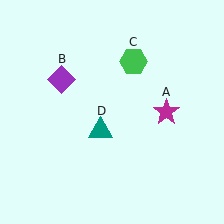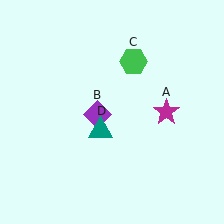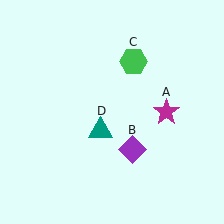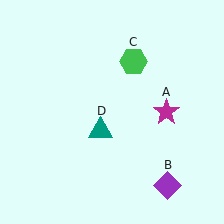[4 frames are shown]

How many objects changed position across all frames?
1 object changed position: purple diamond (object B).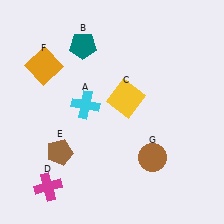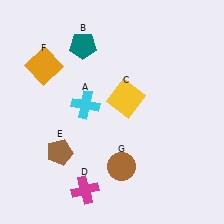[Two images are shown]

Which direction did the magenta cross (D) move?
The magenta cross (D) moved right.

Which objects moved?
The objects that moved are: the magenta cross (D), the brown circle (G).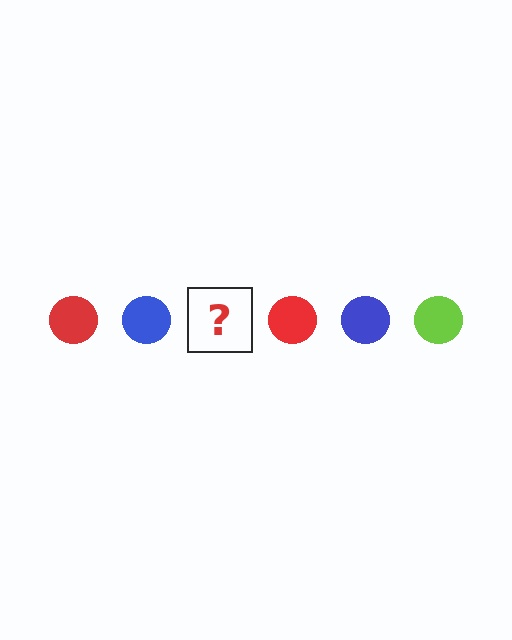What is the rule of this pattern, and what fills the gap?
The rule is that the pattern cycles through red, blue, lime circles. The gap should be filled with a lime circle.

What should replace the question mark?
The question mark should be replaced with a lime circle.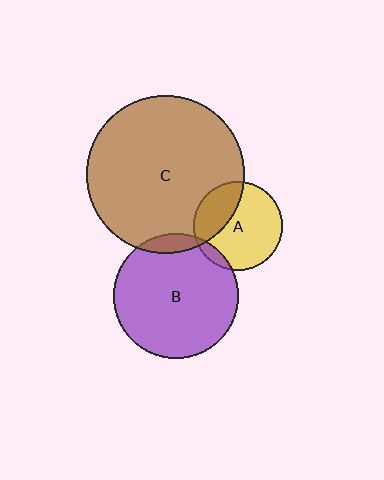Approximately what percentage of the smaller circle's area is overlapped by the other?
Approximately 5%.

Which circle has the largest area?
Circle C (brown).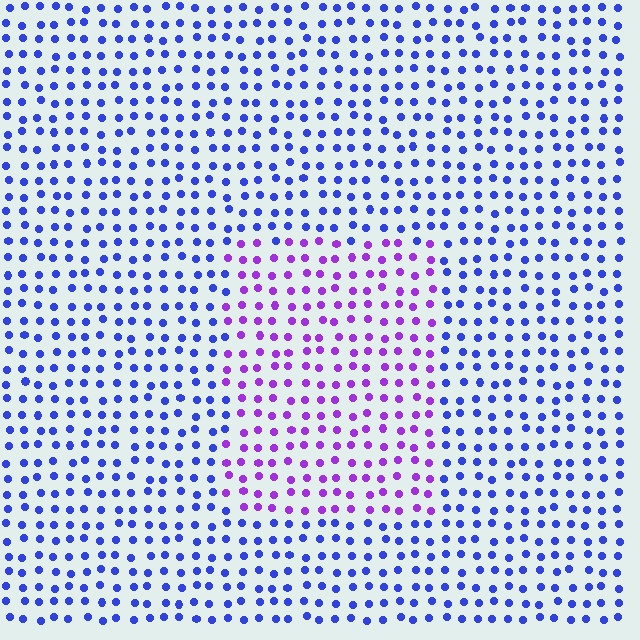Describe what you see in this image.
The image is filled with small blue elements in a uniform arrangement. A rectangle-shaped region is visible where the elements are tinted to a slightly different hue, forming a subtle color boundary.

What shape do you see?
I see a rectangle.